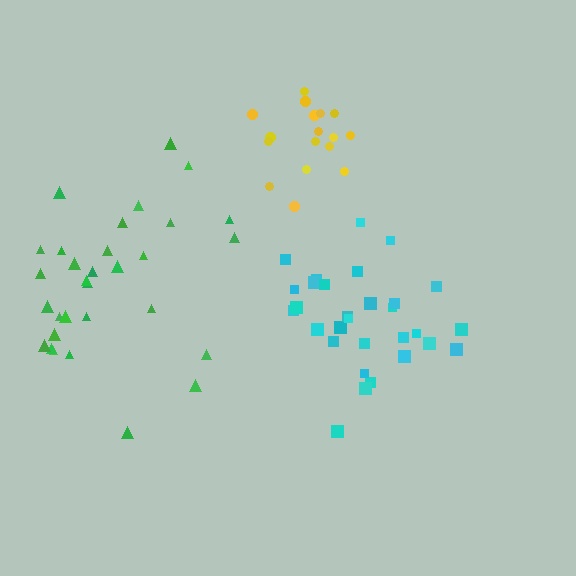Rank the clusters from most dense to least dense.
yellow, cyan, green.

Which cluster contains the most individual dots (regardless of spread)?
Green (31).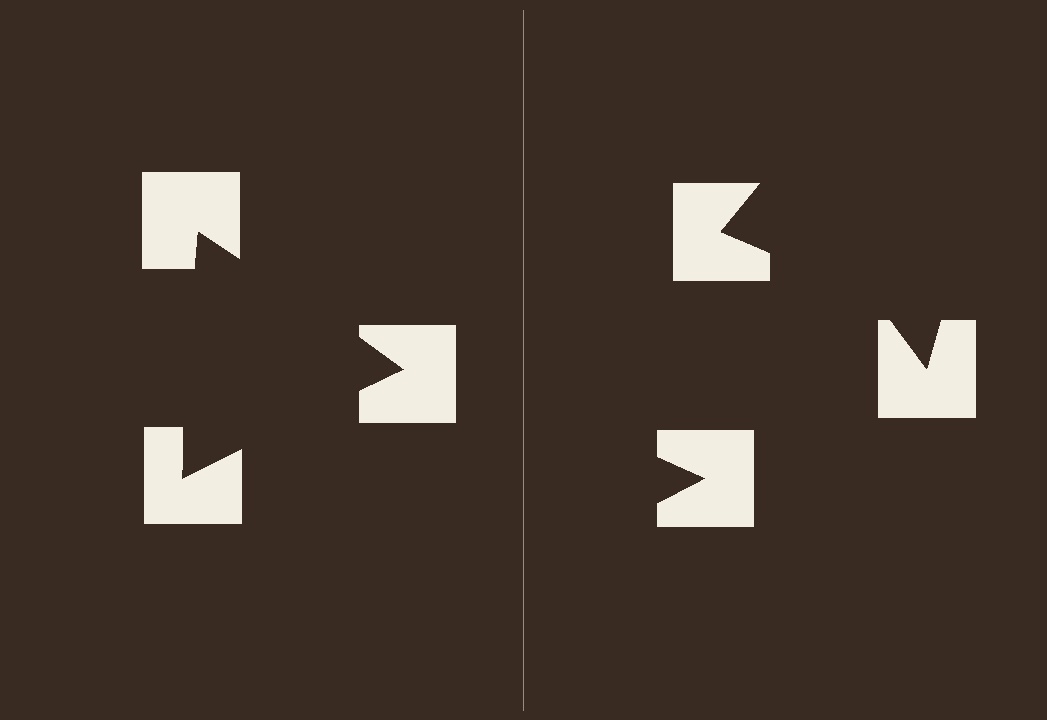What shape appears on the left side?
An illusory triangle.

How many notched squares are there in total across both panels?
6 — 3 on each side.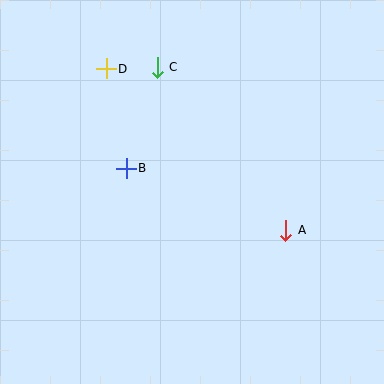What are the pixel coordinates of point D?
Point D is at (106, 69).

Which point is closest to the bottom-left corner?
Point B is closest to the bottom-left corner.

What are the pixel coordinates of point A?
Point A is at (286, 230).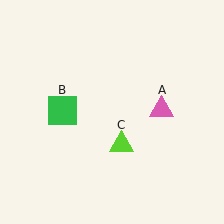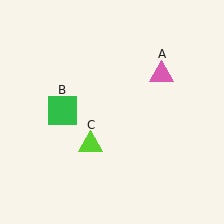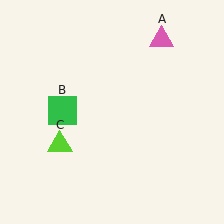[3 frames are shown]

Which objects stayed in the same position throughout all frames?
Green square (object B) remained stationary.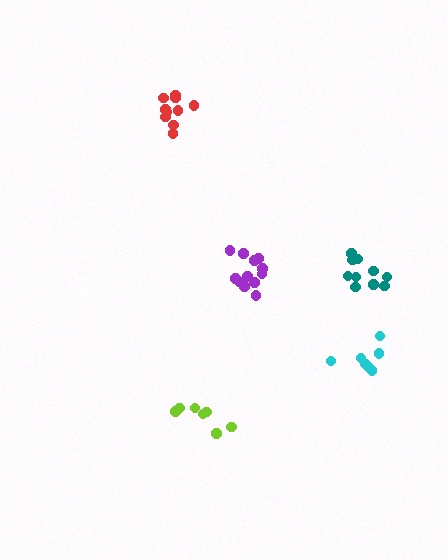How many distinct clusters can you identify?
There are 5 distinct clusters.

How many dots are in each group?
Group 1: 10 dots, Group 2: 7 dots, Group 3: 10 dots, Group 4: 12 dots, Group 5: 7 dots (46 total).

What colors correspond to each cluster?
The clusters are colored: teal, lime, red, purple, cyan.